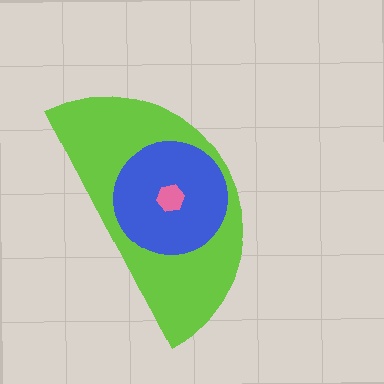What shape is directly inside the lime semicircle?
The blue circle.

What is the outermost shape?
The lime semicircle.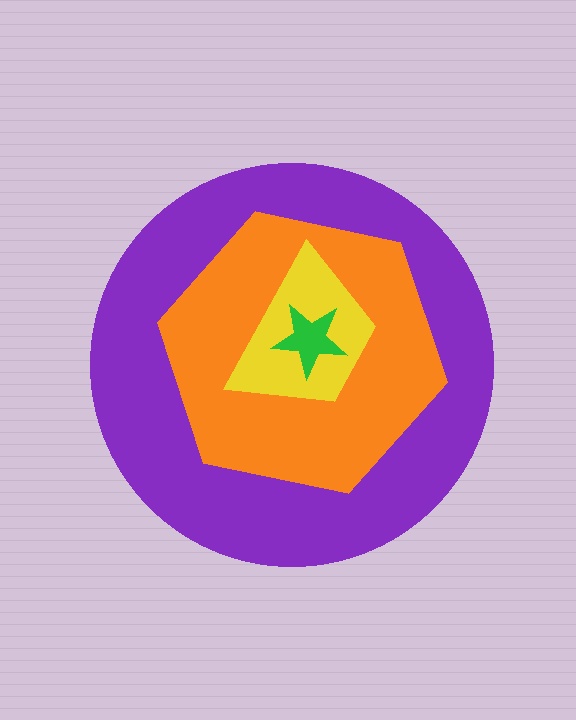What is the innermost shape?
The green star.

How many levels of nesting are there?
4.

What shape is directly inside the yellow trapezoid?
The green star.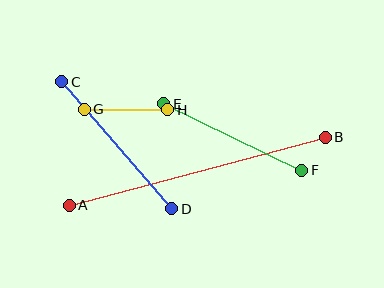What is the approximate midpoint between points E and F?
The midpoint is at approximately (233, 137) pixels.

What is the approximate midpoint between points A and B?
The midpoint is at approximately (197, 171) pixels.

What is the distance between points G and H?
The distance is approximately 84 pixels.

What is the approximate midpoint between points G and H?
The midpoint is at approximately (126, 109) pixels.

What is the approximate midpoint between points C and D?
The midpoint is at approximately (117, 145) pixels.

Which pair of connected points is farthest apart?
Points A and B are farthest apart.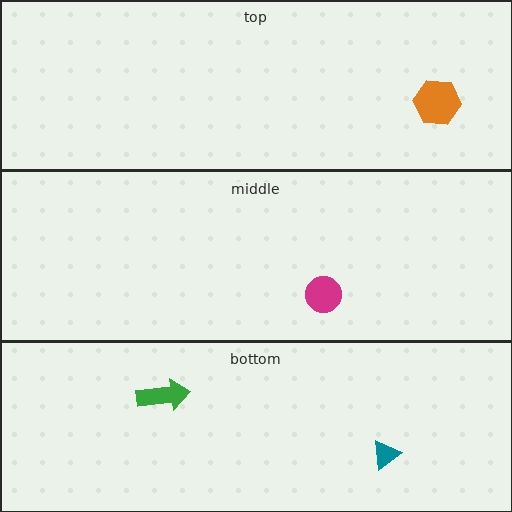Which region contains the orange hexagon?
The top region.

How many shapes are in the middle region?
1.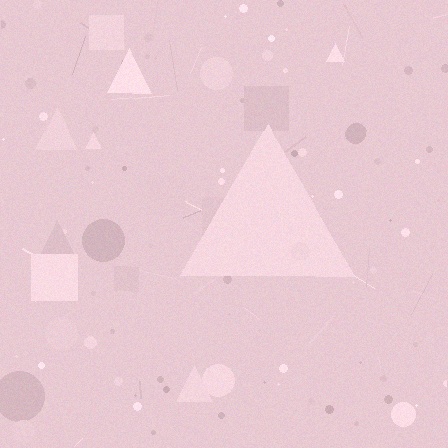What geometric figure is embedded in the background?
A triangle is embedded in the background.